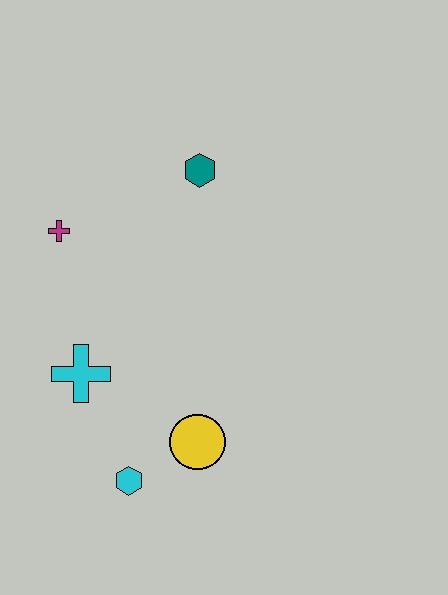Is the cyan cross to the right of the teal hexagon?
No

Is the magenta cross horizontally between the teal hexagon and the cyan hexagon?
No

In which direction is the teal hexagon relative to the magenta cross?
The teal hexagon is to the right of the magenta cross.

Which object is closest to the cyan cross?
The cyan hexagon is closest to the cyan cross.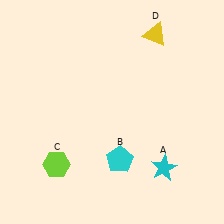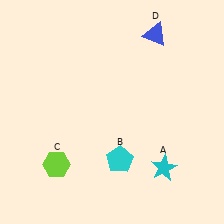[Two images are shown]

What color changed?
The triangle (D) changed from yellow in Image 1 to blue in Image 2.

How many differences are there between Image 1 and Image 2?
There is 1 difference between the two images.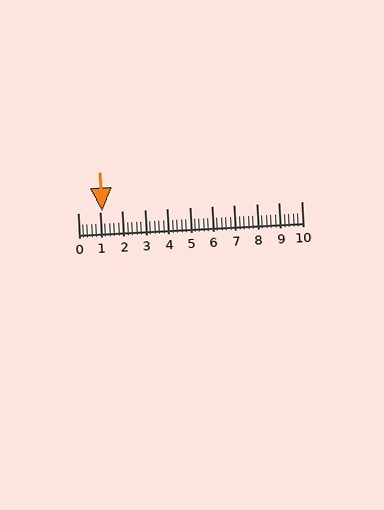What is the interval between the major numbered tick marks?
The major tick marks are spaced 1 units apart.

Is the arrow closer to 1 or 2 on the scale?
The arrow is closer to 1.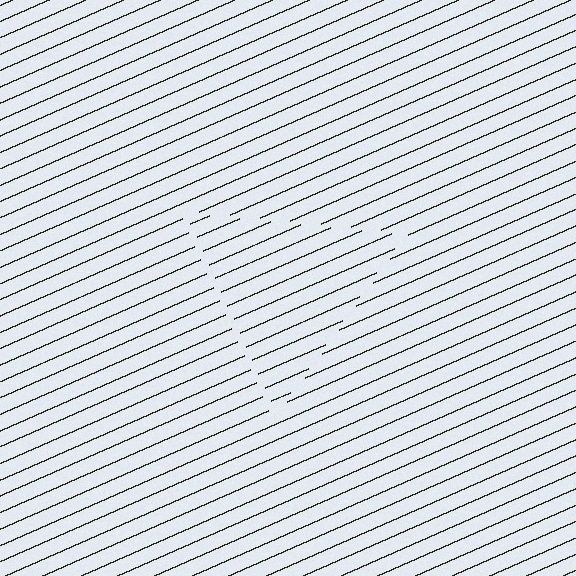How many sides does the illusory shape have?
3 sides — the line-ends trace a triangle.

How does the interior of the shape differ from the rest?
The interior of the shape contains the same grating, shifted by half a period — the contour is defined by the phase discontinuity where line-ends from the inner and outer gratings abut.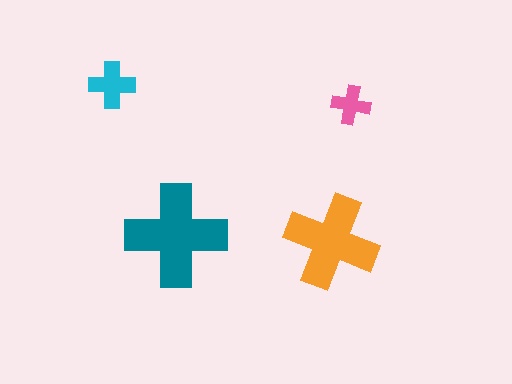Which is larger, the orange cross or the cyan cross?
The orange one.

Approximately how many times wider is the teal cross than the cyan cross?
About 2 times wider.